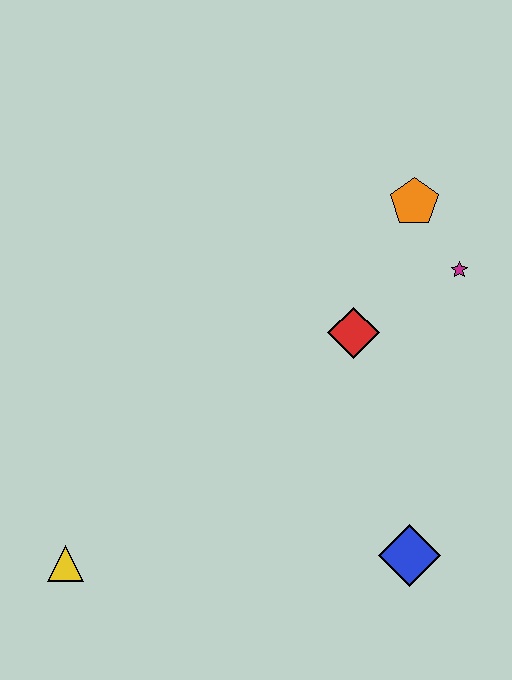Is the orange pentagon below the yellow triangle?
No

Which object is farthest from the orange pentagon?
The yellow triangle is farthest from the orange pentagon.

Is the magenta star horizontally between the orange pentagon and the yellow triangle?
No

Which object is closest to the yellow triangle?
The blue diamond is closest to the yellow triangle.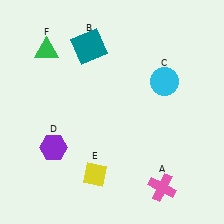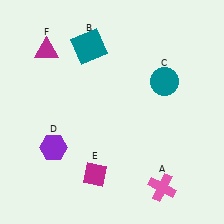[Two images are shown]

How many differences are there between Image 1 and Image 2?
There are 3 differences between the two images.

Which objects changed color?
C changed from cyan to teal. E changed from yellow to magenta. F changed from green to magenta.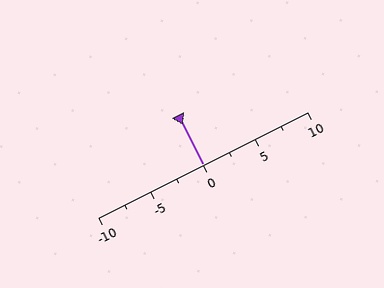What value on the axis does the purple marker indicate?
The marker indicates approximately 0.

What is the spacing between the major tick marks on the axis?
The major ticks are spaced 5 apart.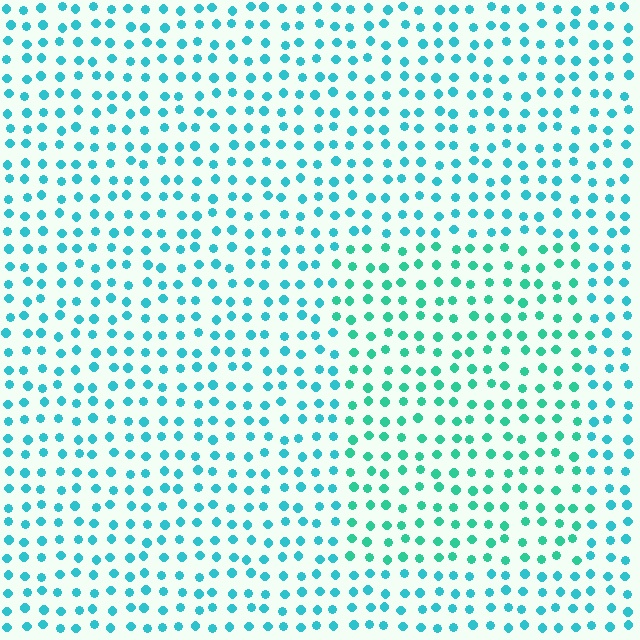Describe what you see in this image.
The image is filled with small cyan elements in a uniform arrangement. A rectangle-shaped region is visible where the elements are tinted to a slightly different hue, forming a subtle color boundary.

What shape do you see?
I see a rectangle.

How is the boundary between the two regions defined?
The boundary is defined purely by a slight shift in hue (about 24 degrees). Spacing, size, and orientation are identical on both sides.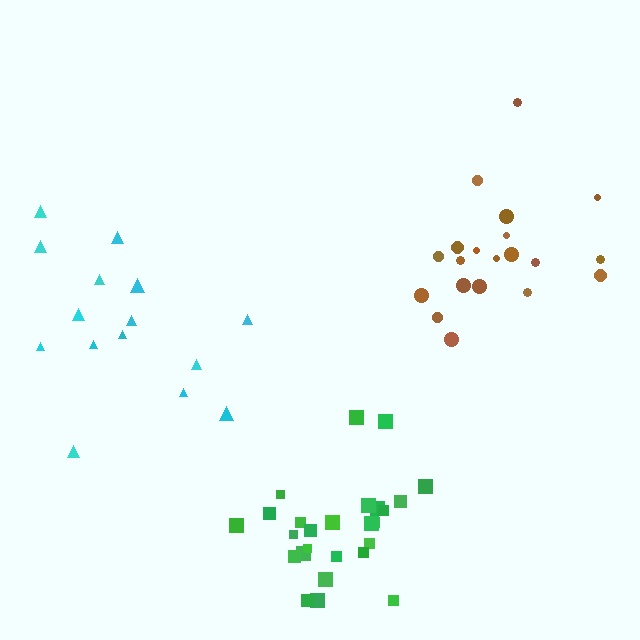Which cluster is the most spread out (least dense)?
Cyan.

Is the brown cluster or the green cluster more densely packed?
Green.